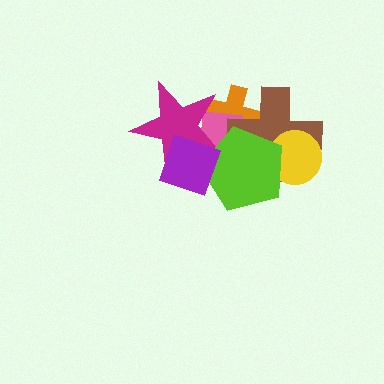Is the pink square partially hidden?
Yes, it is partially covered by another shape.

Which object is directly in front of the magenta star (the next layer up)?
The lime pentagon is directly in front of the magenta star.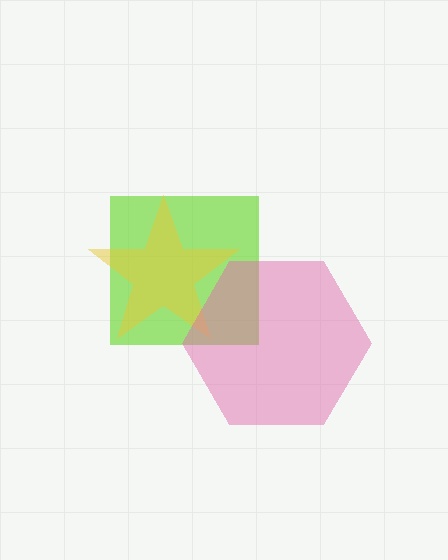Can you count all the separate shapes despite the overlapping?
Yes, there are 3 separate shapes.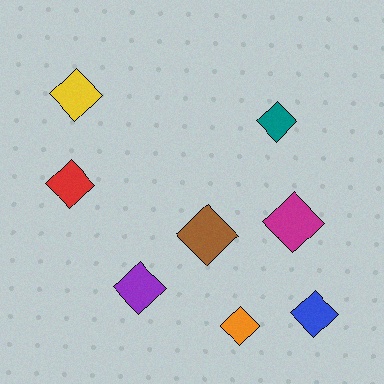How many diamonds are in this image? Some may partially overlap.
There are 8 diamonds.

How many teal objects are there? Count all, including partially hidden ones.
There is 1 teal object.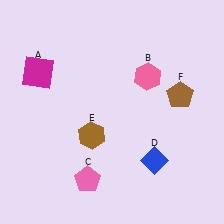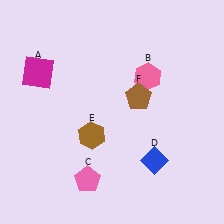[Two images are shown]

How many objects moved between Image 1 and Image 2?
1 object moved between the two images.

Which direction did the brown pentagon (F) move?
The brown pentagon (F) moved left.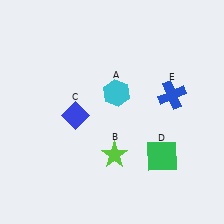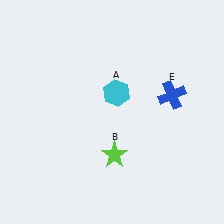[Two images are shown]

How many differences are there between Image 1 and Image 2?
There are 2 differences between the two images.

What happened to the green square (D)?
The green square (D) was removed in Image 2. It was in the bottom-right area of Image 1.